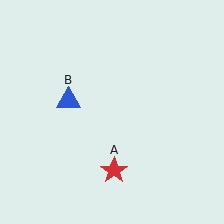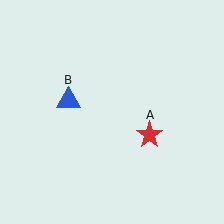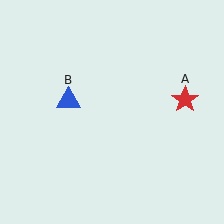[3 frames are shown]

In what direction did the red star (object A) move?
The red star (object A) moved up and to the right.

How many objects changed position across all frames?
1 object changed position: red star (object A).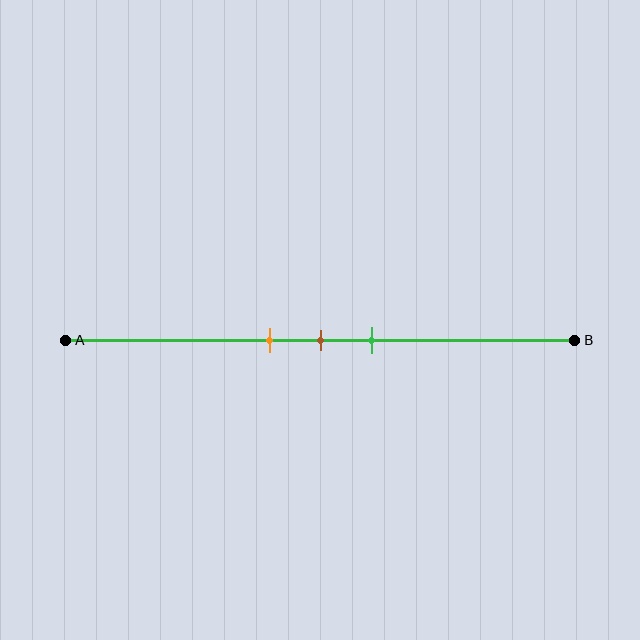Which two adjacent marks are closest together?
The orange and brown marks are the closest adjacent pair.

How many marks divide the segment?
There are 3 marks dividing the segment.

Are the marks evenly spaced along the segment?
Yes, the marks are approximately evenly spaced.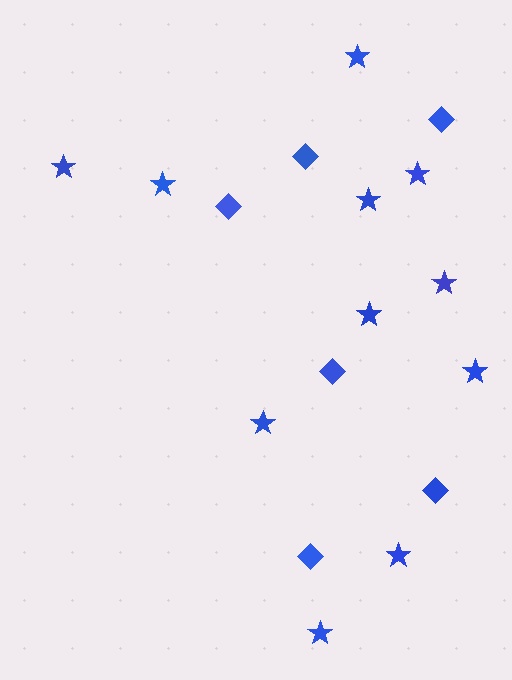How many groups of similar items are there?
There are 2 groups: one group of diamonds (6) and one group of stars (11).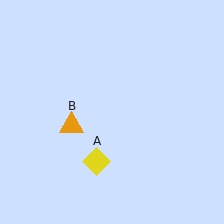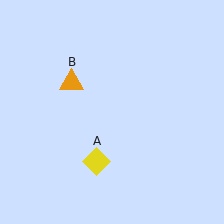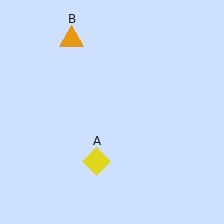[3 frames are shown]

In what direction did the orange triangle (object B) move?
The orange triangle (object B) moved up.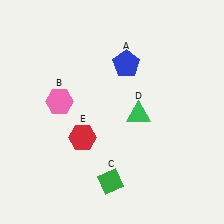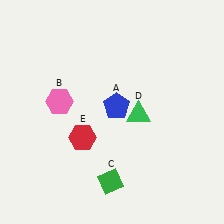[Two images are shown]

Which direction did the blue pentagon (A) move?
The blue pentagon (A) moved down.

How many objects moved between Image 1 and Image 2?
1 object moved between the two images.